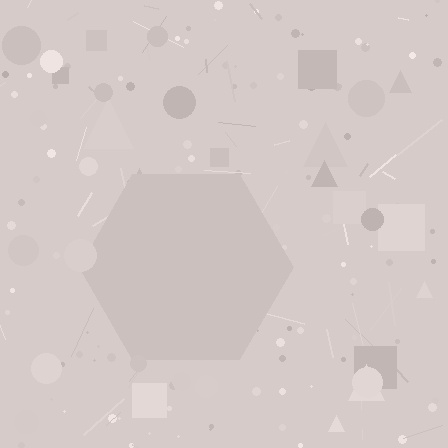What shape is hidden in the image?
A hexagon is hidden in the image.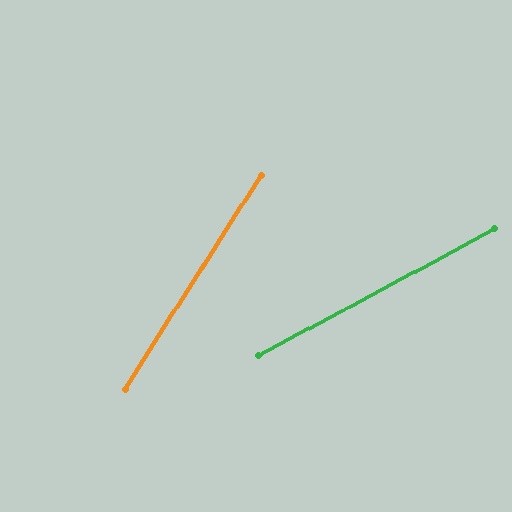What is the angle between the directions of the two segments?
Approximately 29 degrees.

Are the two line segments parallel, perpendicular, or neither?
Neither parallel nor perpendicular — they differ by about 29°.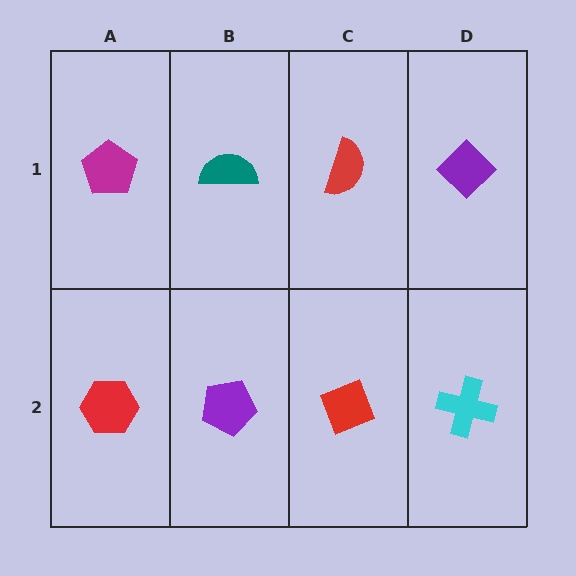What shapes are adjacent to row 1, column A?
A red hexagon (row 2, column A), a teal semicircle (row 1, column B).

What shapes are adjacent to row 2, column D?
A purple diamond (row 1, column D), a red diamond (row 2, column C).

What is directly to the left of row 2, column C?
A purple pentagon.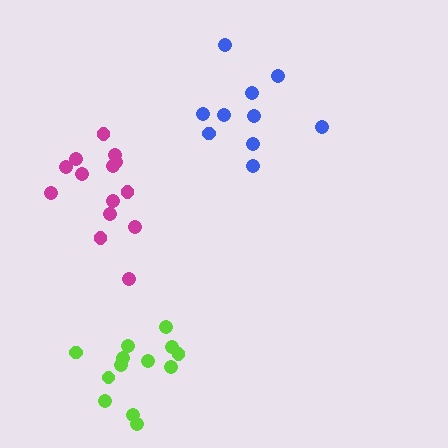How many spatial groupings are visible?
There are 3 spatial groupings.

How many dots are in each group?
Group 1: 14 dots, Group 2: 13 dots, Group 3: 10 dots (37 total).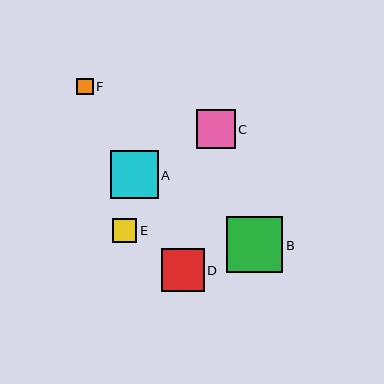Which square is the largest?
Square B is the largest with a size of approximately 56 pixels.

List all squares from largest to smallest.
From largest to smallest: B, A, D, C, E, F.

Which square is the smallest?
Square F is the smallest with a size of approximately 17 pixels.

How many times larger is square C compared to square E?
Square C is approximately 1.6 times the size of square E.